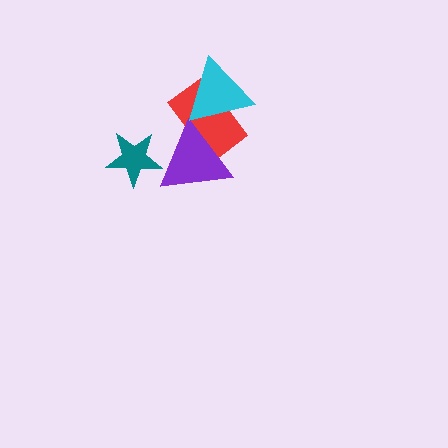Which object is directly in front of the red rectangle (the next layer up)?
The purple triangle is directly in front of the red rectangle.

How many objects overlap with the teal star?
1 object overlaps with the teal star.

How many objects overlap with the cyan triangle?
2 objects overlap with the cyan triangle.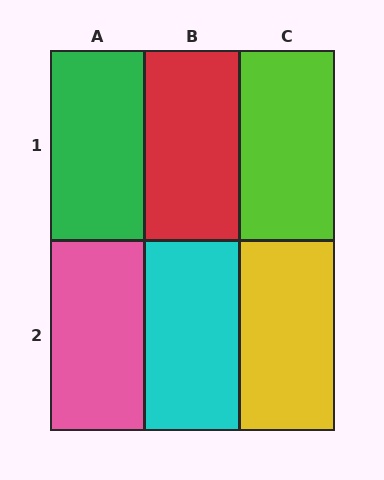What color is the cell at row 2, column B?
Cyan.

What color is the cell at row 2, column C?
Yellow.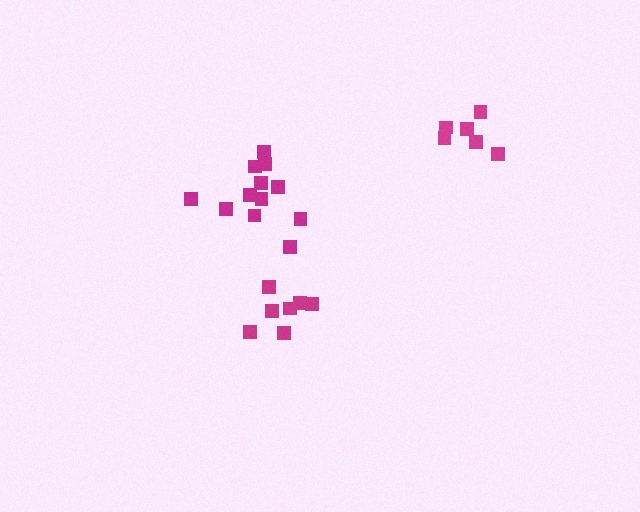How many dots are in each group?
Group 1: 12 dots, Group 2: 7 dots, Group 3: 6 dots (25 total).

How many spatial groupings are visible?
There are 3 spatial groupings.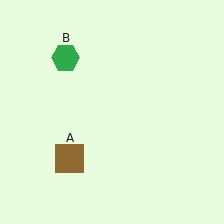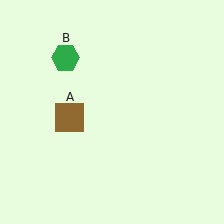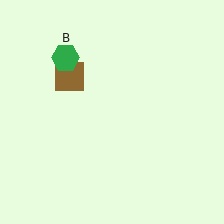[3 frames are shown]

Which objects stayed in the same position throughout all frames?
Green hexagon (object B) remained stationary.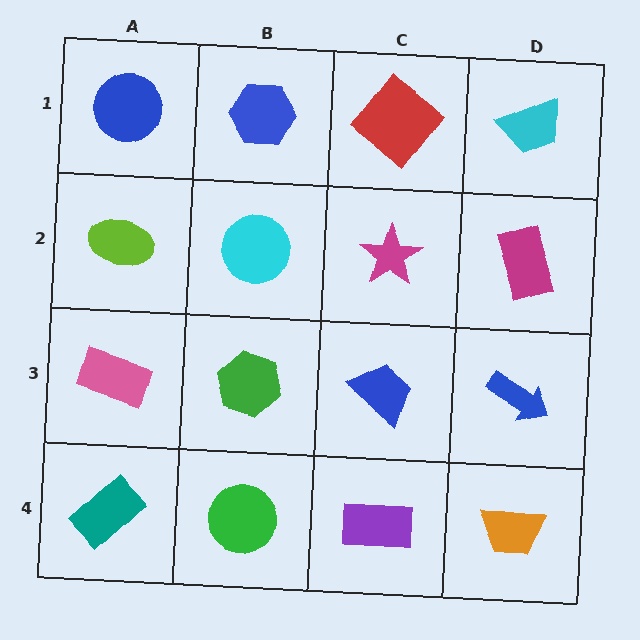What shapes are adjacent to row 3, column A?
A lime ellipse (row 2, column A), a teal rectangle (row 4, column A), a green hexagon (row 3, column B).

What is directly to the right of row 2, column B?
A magenta star.